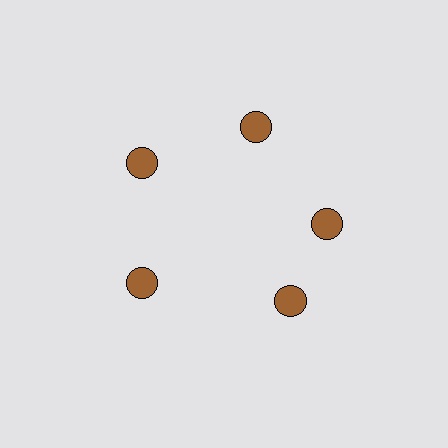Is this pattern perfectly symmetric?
No. The 5 brown circles are arranged in a ring, but one element near the 5 o'clock position is rotated out of alignment along the ring, breaking the 5-fold rotational symmetry.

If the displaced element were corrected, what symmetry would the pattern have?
It would have 5-fold rotational symmetry — the pattern would map onto itself every 72 degrees.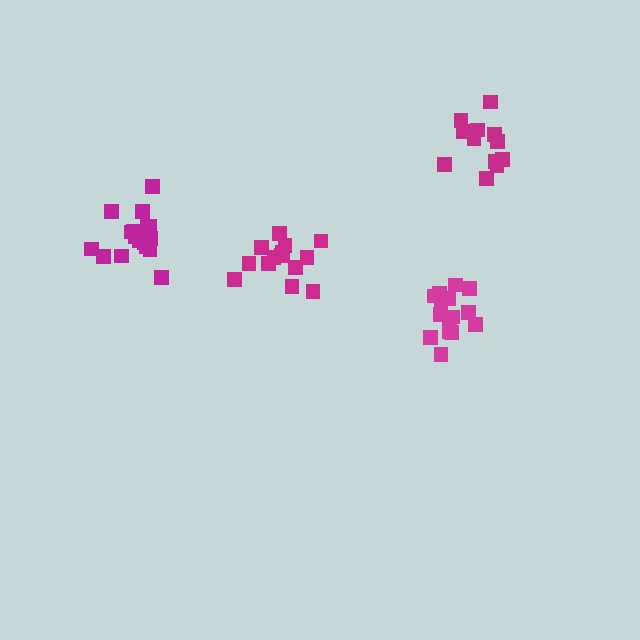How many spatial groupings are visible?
There are 4 spatial groupings.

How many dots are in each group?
Group 1: 15 dots, Group 2: 15 dots, Group 3: 14 dots, Group 4: 17 dots (61 total).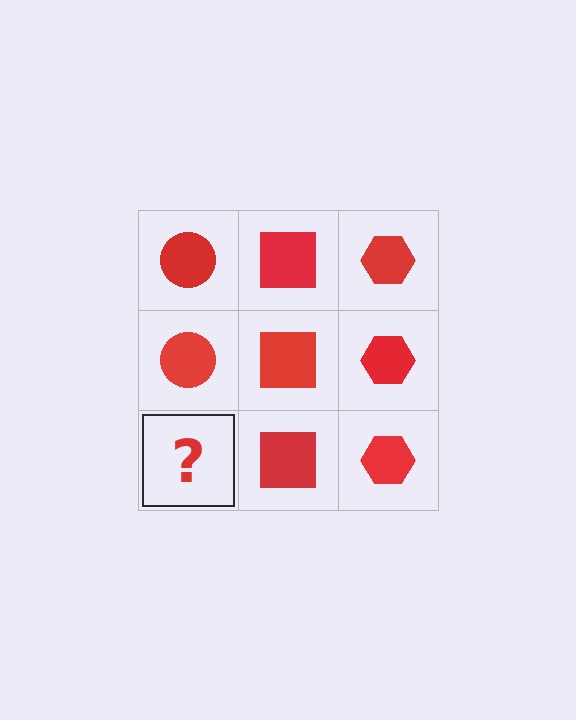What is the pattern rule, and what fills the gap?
The rule is that each column has a consistent shape. The gap should be filled with a red circle.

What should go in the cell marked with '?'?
The missing cell should contain a red circle.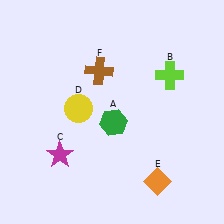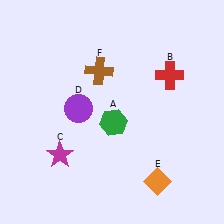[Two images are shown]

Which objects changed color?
B changed from lime to red. D changed from yellow to purple.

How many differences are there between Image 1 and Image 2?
There are 2 differences between the two images.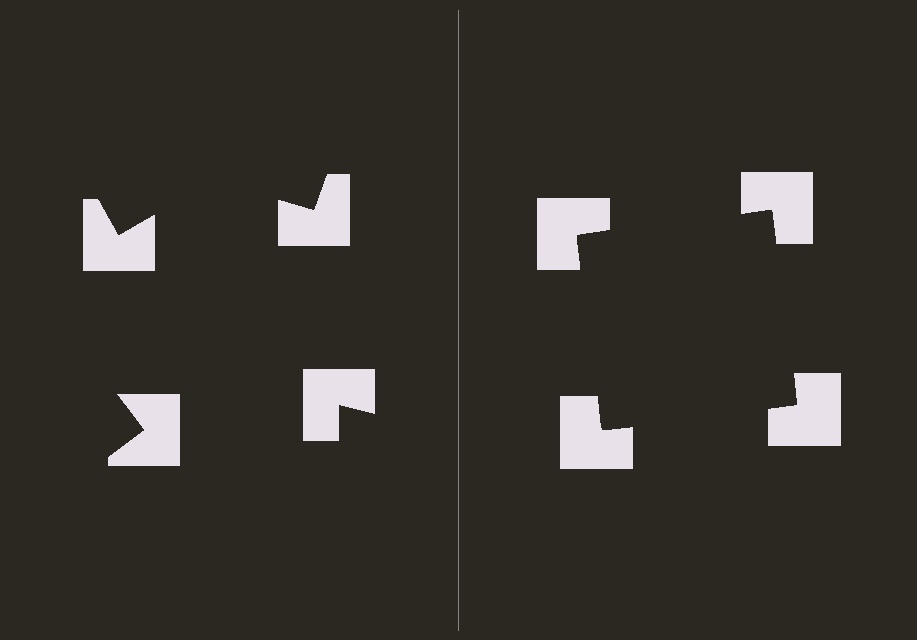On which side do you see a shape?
An illusory square appears on the right side. On the left side the wedge cuts are rotated, so no coherent shape forms.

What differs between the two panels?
The notched squares are positioned identically on both sides; only the wedge orientations differ. On the right they align to a square; on the left they are misaligned.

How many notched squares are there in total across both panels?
8 — 4 on each side.